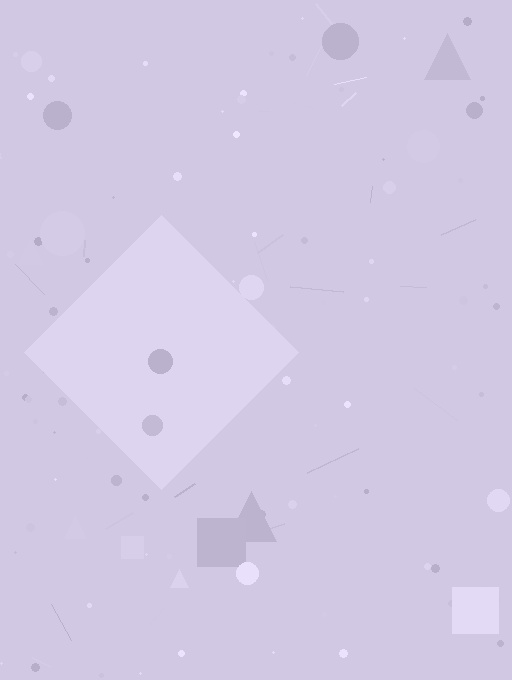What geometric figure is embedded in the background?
A diamond is embedded in the background.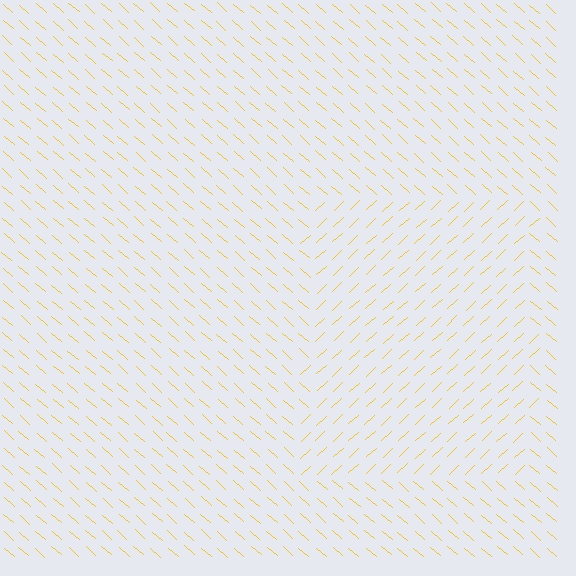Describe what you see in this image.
The image is filled with small yellow line segments. A rectangle region in the image has lines oriented differently from the surrounding lines, creating a visible texture boundary.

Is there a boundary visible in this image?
Yes, there is a texture boundary formed by a change in line orientation.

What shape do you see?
I see a rectangle.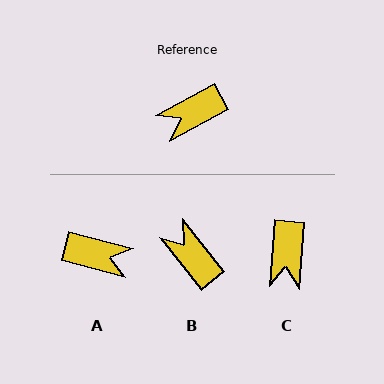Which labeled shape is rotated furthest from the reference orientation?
A, about 136 degrees away.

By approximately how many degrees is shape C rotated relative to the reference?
Approximately 57 degrees counter-clockwise.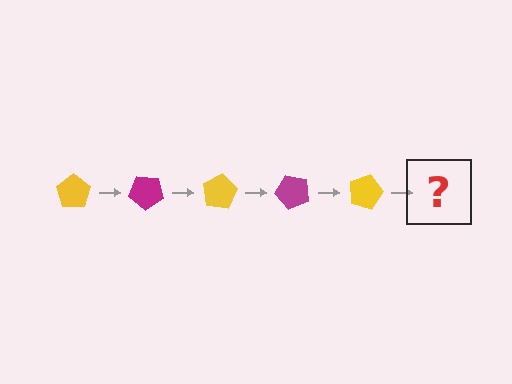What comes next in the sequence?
The next element should be a magenta pentagon, rotated 200 degrees from the start.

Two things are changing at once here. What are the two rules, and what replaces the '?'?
The two rules are that it rotates 40 degrees each step and the color cycles through yellow and magenta. The '?' should be a magenta pentagon, rotated 200 degrees from the start.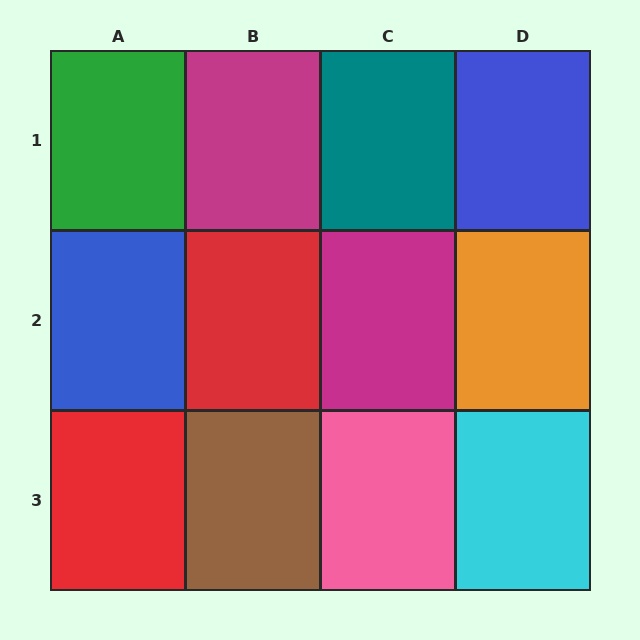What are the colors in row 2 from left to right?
Blue, red, magenta, orange.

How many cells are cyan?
1 cell is cyan.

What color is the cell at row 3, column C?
Pink.